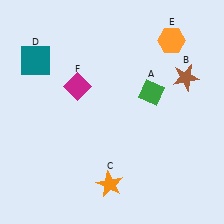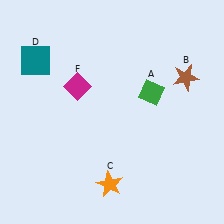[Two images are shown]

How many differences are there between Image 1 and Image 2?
There is 1 difference between the two images.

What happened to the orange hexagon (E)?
The orange hexagon (E) was removed in Image 2. It was in the top-right area of Image 1.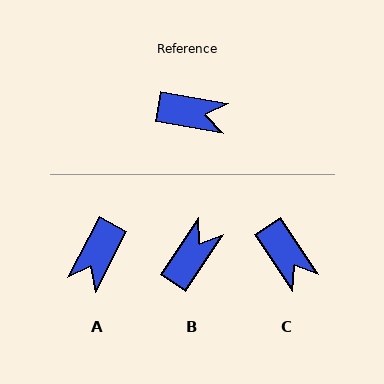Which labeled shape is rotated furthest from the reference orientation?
A, about 108 degrees away.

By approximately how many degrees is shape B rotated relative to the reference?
Approximately 66 degrees counter-clockwise.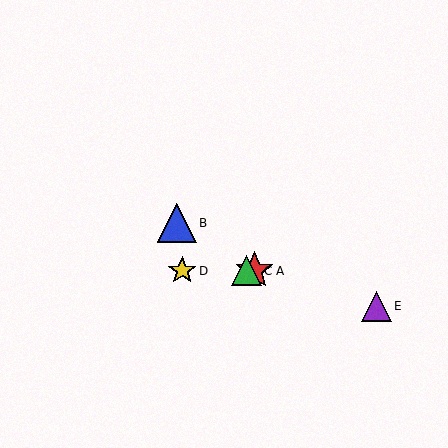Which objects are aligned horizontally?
Objects A, C, D are aligned horizontally.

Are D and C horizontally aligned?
Yes, both are at y≈271.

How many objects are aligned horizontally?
3 objects (A, C, D) are aligned horizontally.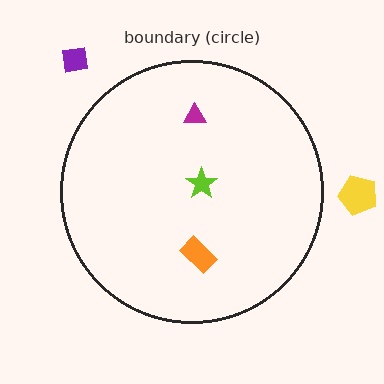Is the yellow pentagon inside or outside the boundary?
Outside.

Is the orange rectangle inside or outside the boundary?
Inside.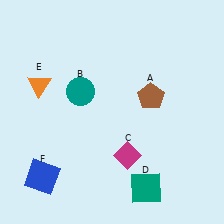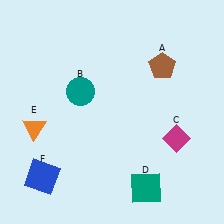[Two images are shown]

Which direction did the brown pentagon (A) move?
The brown pentagon (A) moved up.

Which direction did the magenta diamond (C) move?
The magenta diamond (C) moved right.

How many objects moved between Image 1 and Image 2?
3 objects moved between the two images.